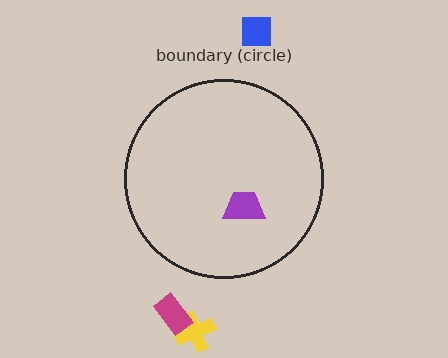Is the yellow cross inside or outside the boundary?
Outside.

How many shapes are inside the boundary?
1 inside, 3 outside.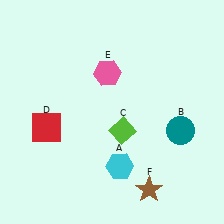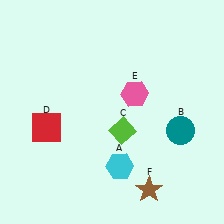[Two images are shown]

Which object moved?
The pink hexagon (E) moved right.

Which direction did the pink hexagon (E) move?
The pink hexagon (E) moved right.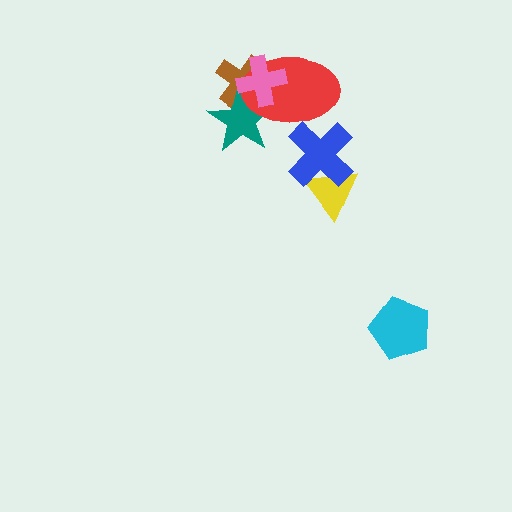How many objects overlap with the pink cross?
3 objects overlap with the pink cross.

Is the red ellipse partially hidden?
Yes, it is partially covered by another shape.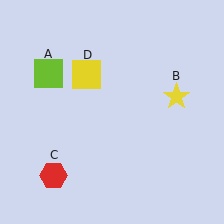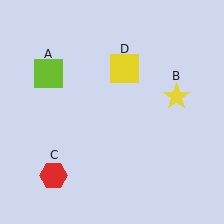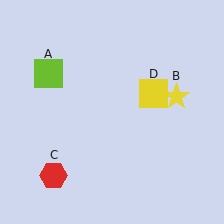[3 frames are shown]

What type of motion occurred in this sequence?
The yellow square (object D) rotated clockwise around the center of the scene.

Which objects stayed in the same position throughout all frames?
Lime square (object A) and yellow star (object B) and red hexagon (object C) remained stationary.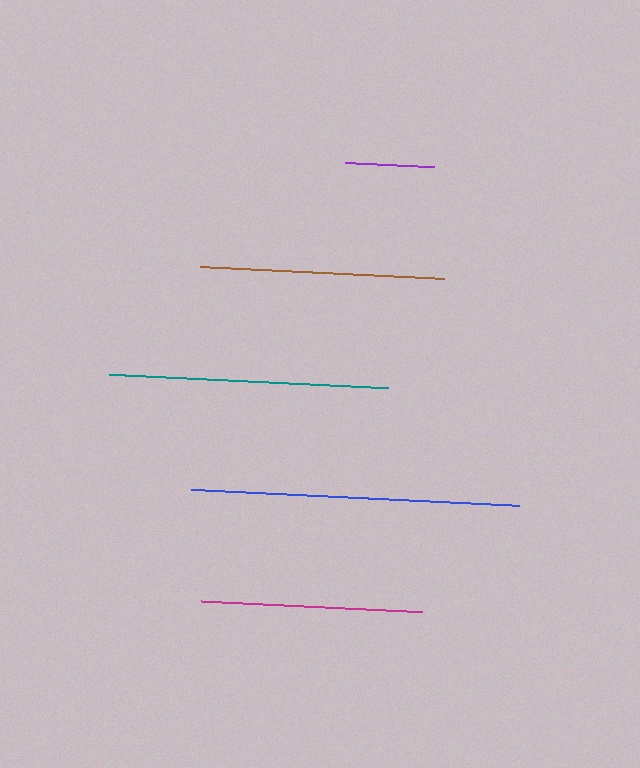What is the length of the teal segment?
The teal segment is approximately 279 pixels long.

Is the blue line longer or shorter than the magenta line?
The blue line is longer than the magenta line.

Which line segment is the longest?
The blue line is the longest at approximately 329 pixels.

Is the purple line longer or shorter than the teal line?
The teal line is longer than the purple line.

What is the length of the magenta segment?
The magenta segment is approximately 222 pixels long.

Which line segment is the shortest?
The purple line is the shortest at approximately 89 pixels.